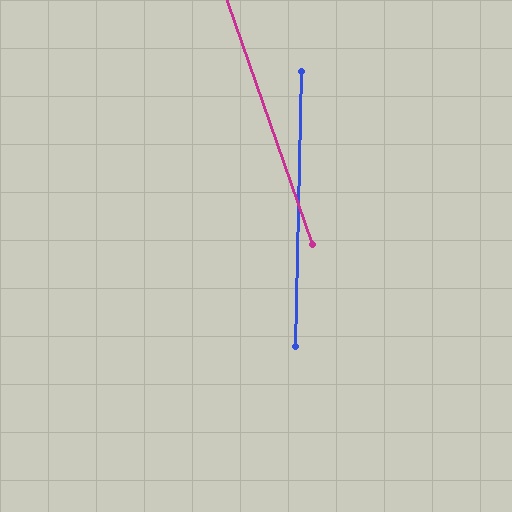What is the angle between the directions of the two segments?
Approximately 21 degrees.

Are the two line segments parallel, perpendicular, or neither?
Neither parallel nor perpendicular — they differ by about 21°.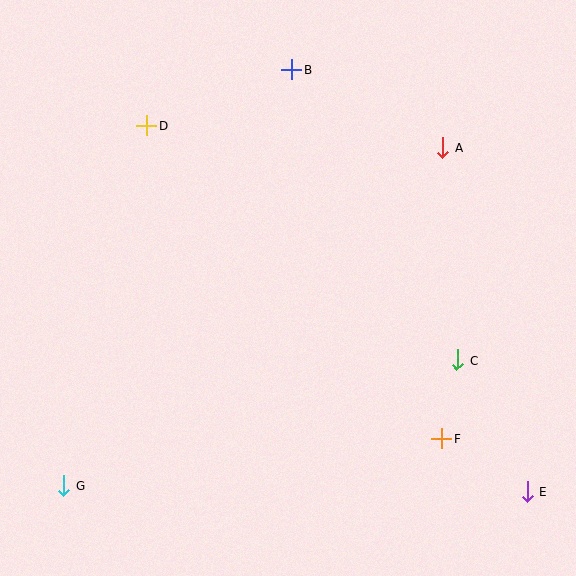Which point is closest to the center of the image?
Point C at (457, 360) is closest to the center.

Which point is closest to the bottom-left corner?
Point G is closest to the bottom-left corner.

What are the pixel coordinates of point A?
Point A is at (442, 148).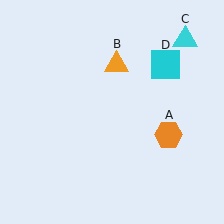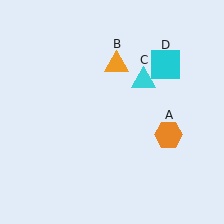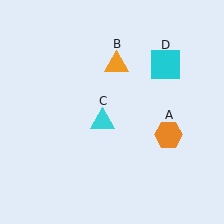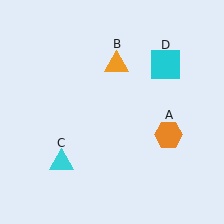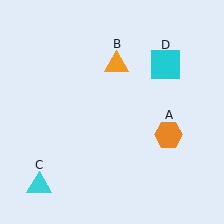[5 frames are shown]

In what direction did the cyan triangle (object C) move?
The cyan triangle (object C) moved down and to the left.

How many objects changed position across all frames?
1 object changed position: cyan triangle (object C).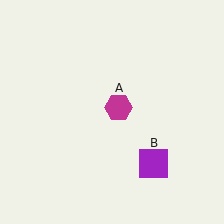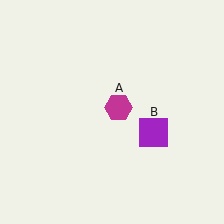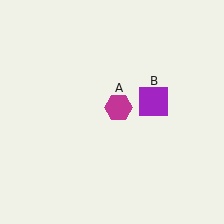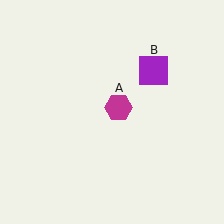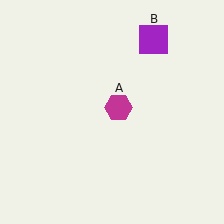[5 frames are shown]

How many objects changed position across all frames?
1 object changed position: purple square (object B).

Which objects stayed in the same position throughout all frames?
Magenta hexagon (object A) remained stationary.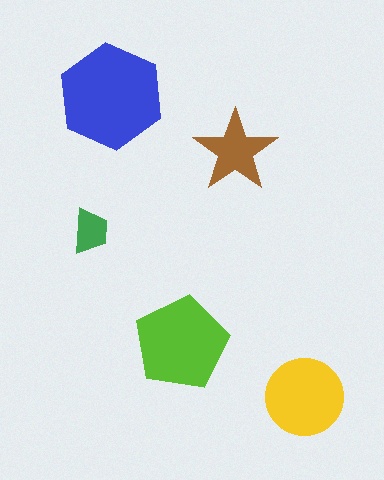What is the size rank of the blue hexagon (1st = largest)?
1st.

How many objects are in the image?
There are 5 objects in the image.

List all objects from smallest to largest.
The green trapezoid, the brown star, the yellow circle, the lime pentagon, the blue hexagon.